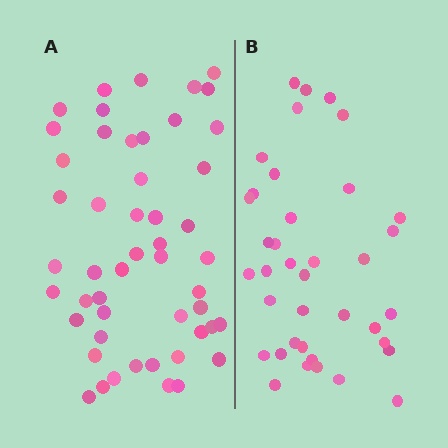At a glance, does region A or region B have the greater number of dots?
Region A (the left region) has more dots.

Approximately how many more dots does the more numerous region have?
Region A has roughly 12 or so more dots than region B.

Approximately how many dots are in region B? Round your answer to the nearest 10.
About 40 dots. (The exact count is 38, which rounds to 40.)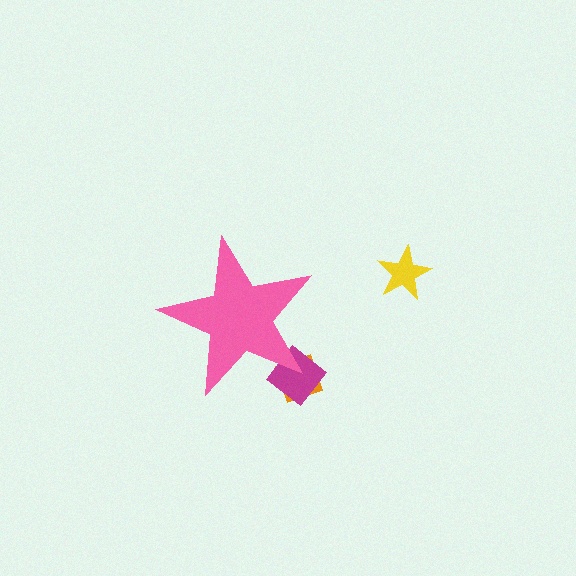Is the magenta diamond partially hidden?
Yes, the magenta diamond is partially hidden behind the pink star.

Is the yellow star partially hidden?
No, the yellow star is fully visible.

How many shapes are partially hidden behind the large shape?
2 shapes are partially hidden.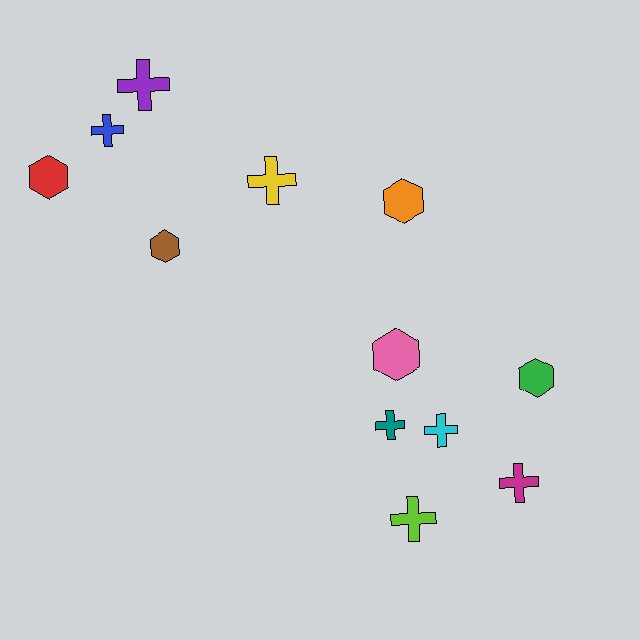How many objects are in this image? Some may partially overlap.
There are 12 objects.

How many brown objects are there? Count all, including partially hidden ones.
There is 1 brown object.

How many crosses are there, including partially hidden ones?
There are 7 crosses.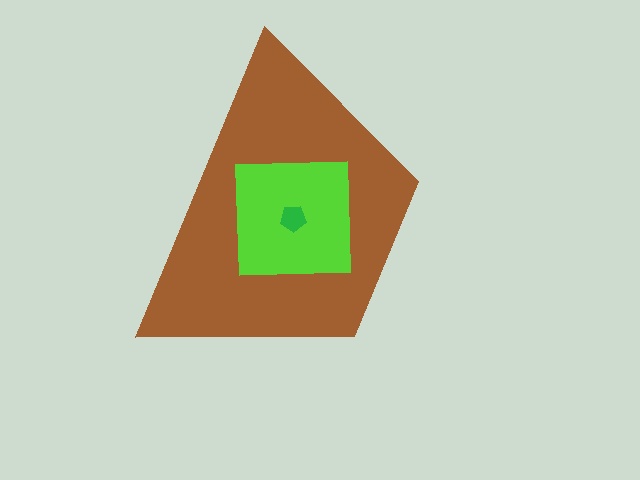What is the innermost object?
The green pentagon.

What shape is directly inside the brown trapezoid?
The lime square.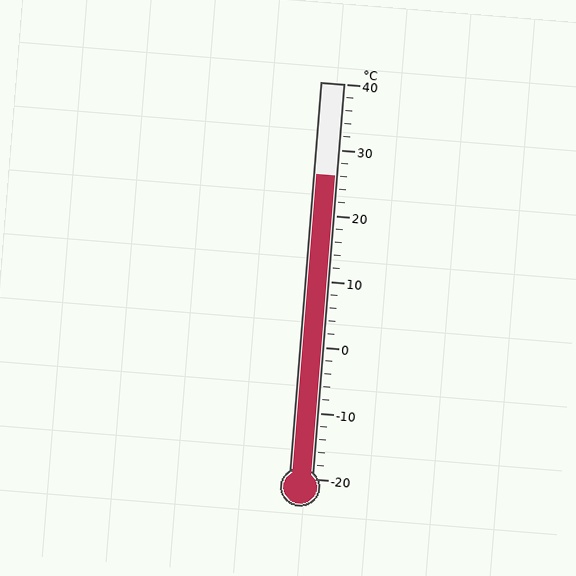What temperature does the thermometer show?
The thermometer shows approximately 26°C.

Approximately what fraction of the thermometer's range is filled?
The thermometer is filled to approximately 75% of its range.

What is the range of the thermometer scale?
The thermometer scale ranges from -20°C to 40°C.